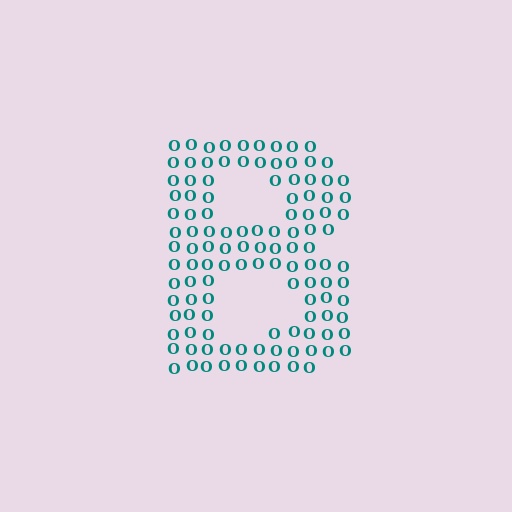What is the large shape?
The large shape is the letter B.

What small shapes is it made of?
It is made of small letter O's.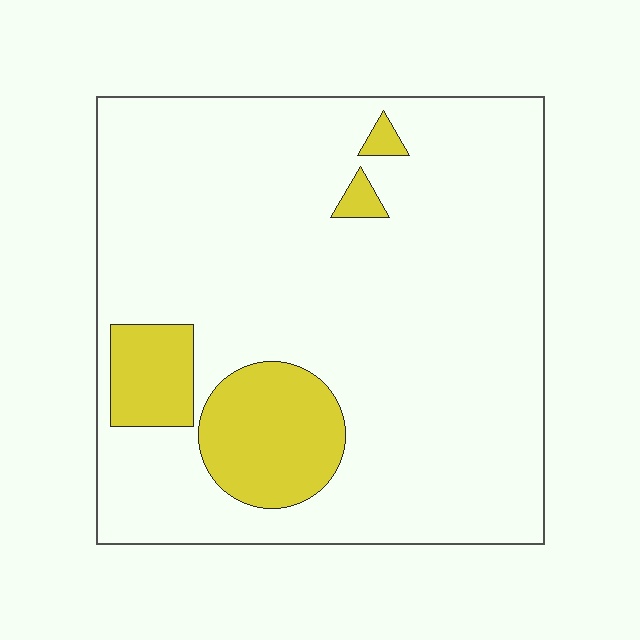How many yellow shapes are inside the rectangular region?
4.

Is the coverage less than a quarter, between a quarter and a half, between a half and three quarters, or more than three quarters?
Less than a quarter.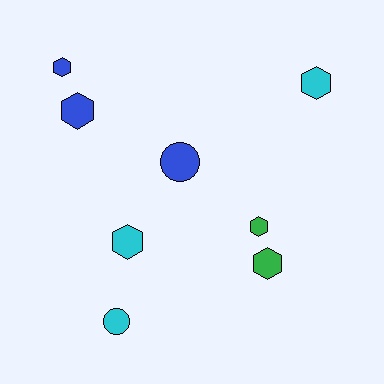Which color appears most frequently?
Cyan, with 3 objects.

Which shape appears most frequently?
Hexagon, with 6 objects.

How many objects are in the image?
There are 8 objects.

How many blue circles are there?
There is 1 blue circle.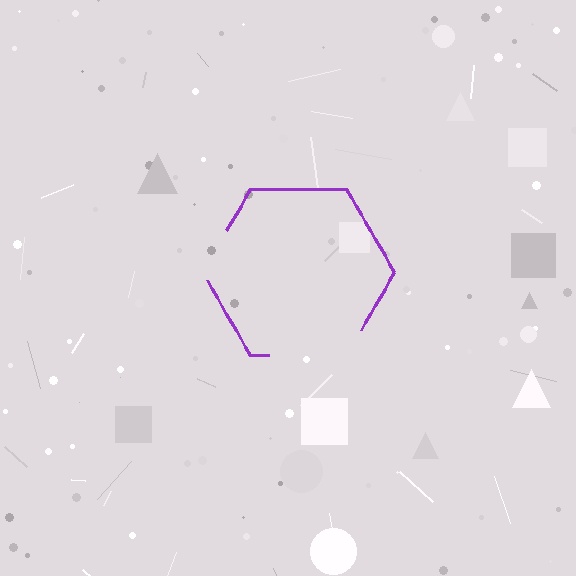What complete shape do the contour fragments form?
The contour fragments form a hexagon.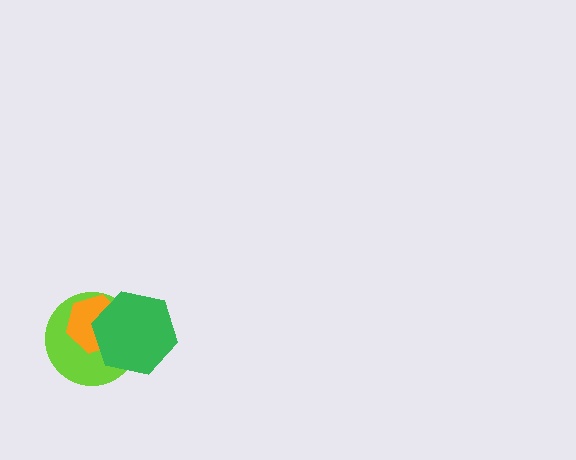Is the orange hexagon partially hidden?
Yes, it is partially covered by another shape.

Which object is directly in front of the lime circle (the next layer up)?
The orange hexagon is directly in front of the lime circle.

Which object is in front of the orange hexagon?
The green hexagon is in front of the orange hexagon.